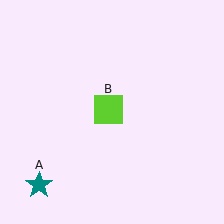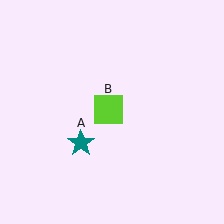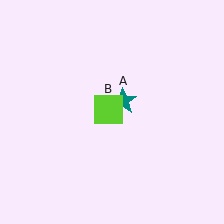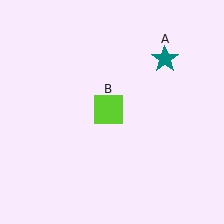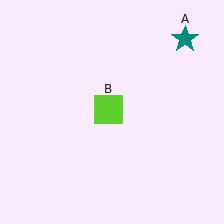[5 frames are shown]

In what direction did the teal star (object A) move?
The teal star (object A) moved up and to the right.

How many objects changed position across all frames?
1 object changed position: teal star (object A).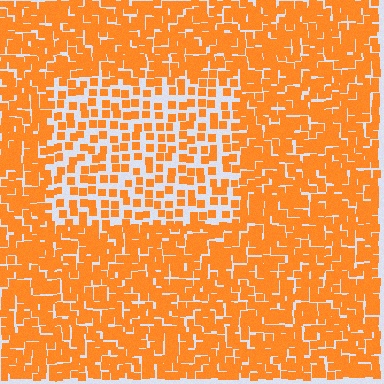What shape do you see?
I see a rectangle.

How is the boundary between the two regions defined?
The boundary is defined by a change in element density (approximately 2.0x ratio). All elements are the same color, size, and shape.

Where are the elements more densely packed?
The elements are more densely packed outside the rectangle boundary.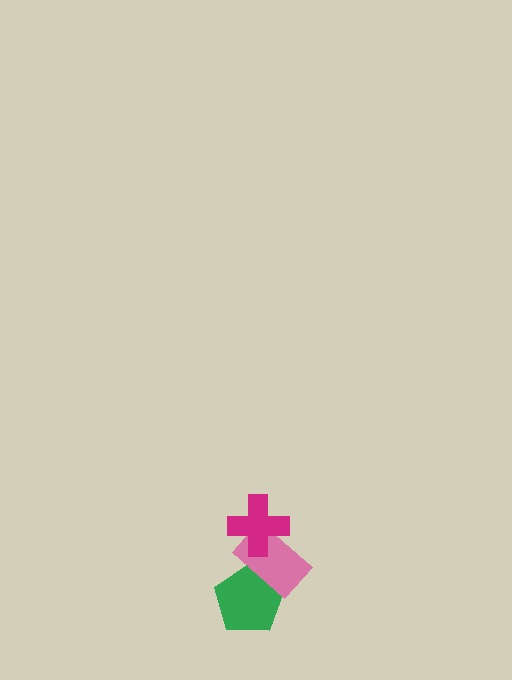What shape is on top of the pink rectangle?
The magenta cross is on top of the pink rectangle.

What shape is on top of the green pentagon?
The pink rectangle is on top of the green pentagon.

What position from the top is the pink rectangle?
The pink rectangle is 2nd from the top.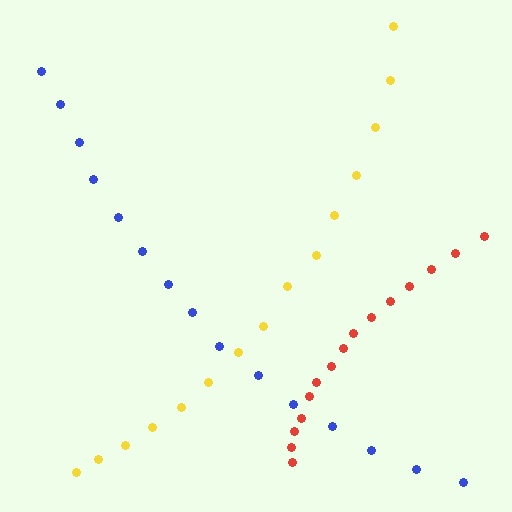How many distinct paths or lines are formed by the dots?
There are 3 distinct paths.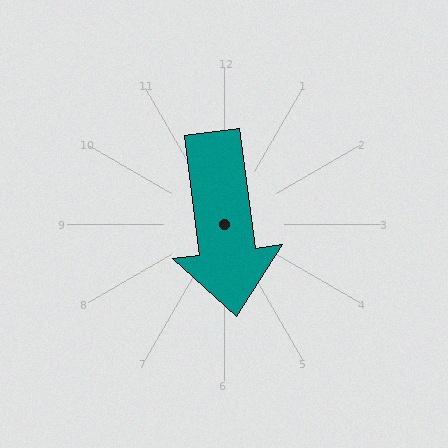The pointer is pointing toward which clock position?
Roughly 6 o'clock.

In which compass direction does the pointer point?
South.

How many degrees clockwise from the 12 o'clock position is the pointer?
Approximately 173 degrees.